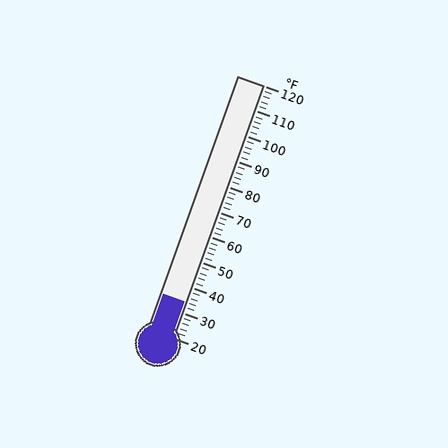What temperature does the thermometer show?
The thermometer shows approximately 34°F.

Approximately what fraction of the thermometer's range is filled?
The thermometer is filled to approximately 15% of its range.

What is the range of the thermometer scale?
The thermometer scale ranges from 20°F to 120°F.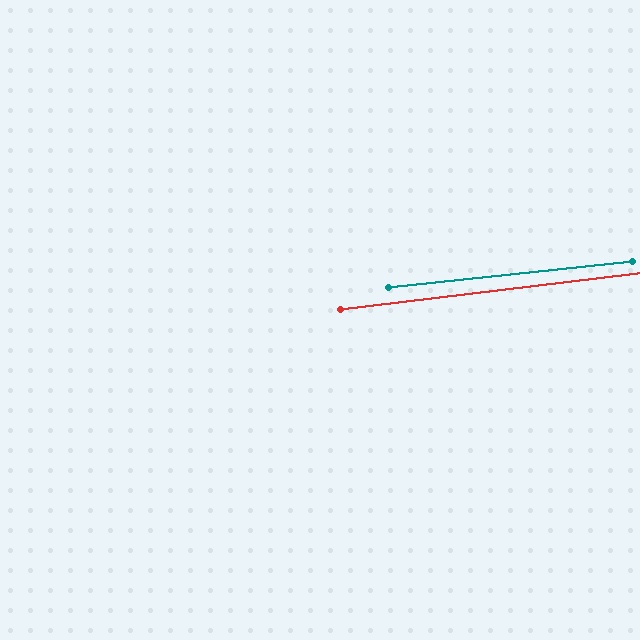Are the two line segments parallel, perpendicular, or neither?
Parallel — their directions differ by only 0.9°.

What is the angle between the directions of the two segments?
Approximately 1 degree.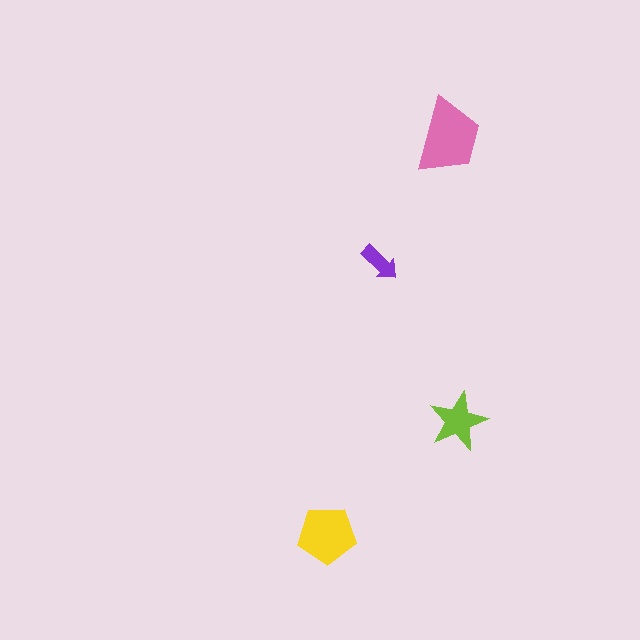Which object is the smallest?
The purple arrow.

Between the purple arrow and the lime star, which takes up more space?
The lime star.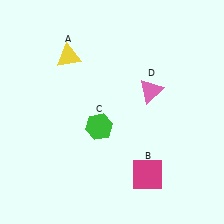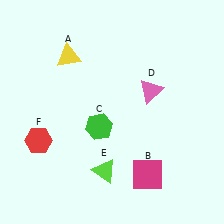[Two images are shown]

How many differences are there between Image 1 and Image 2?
There are 2 differences between the two images.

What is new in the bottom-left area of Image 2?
A lime triangle (E) was added in the bottom-left area of Image 2.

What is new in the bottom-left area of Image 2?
A red hexagon (F) was added in the bottom-left area of Image 2.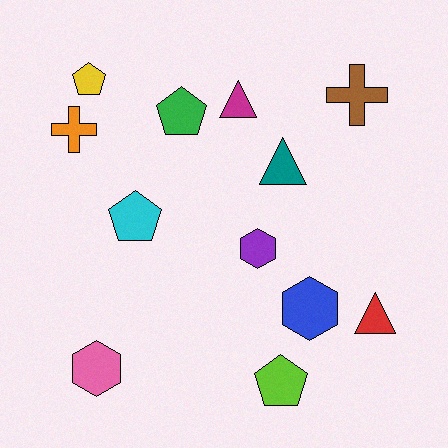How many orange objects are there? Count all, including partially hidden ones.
There is 1 orange object.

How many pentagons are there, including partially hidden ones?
There are 4 pentagons.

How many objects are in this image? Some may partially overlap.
There are 12 objects.